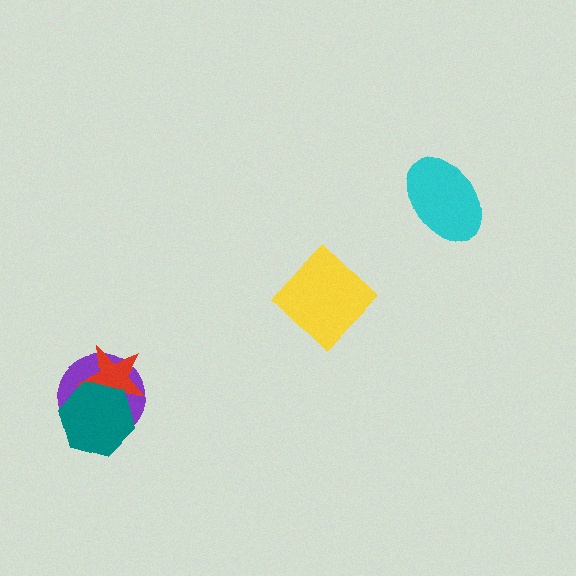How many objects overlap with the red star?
2 objects overlap with the red star.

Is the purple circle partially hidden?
Yes, it is partially covered by another shape.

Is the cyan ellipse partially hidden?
No, no other shape covers it.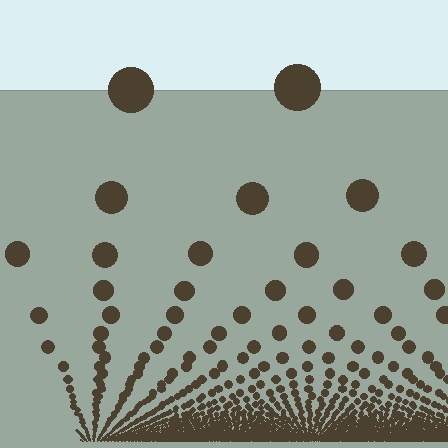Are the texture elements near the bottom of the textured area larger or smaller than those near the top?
Smaller. The gradient is inverted — elements near the bottom are smaller and denser.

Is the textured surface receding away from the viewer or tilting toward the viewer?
The surface appears to tilt toward the viewer. Texture elements get larger and sparser toward the top.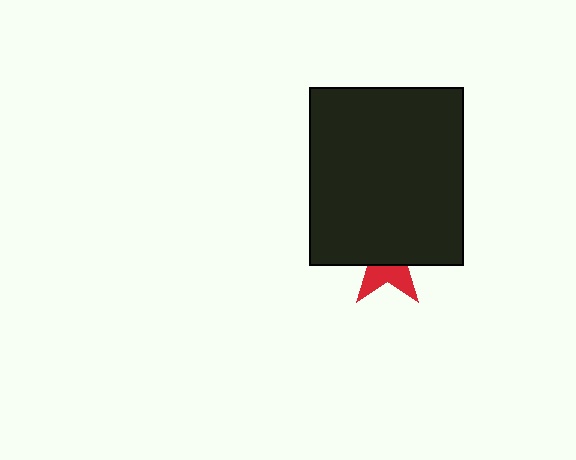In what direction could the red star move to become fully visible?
The red star could move down. That would shift it out from behind the black rectangle entirely.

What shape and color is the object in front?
The object in front is a black rectangle.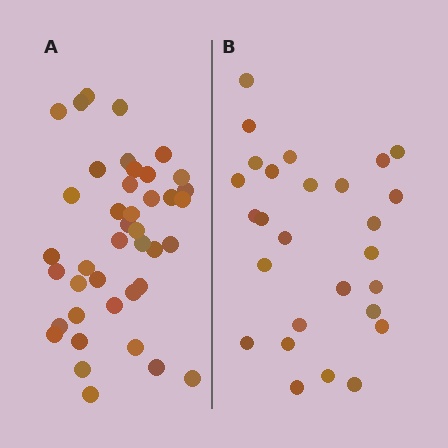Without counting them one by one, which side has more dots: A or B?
Region A (the left region) has more dots.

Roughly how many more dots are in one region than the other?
Region A has approximately 15 more dots than region B.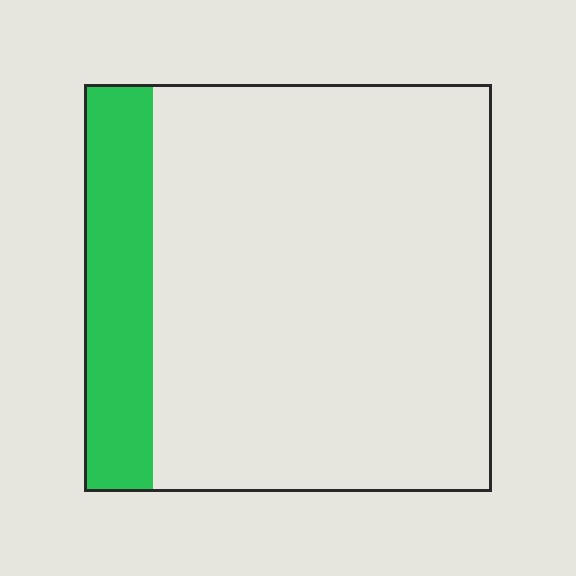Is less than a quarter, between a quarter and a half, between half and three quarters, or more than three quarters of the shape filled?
Less than a quarter.